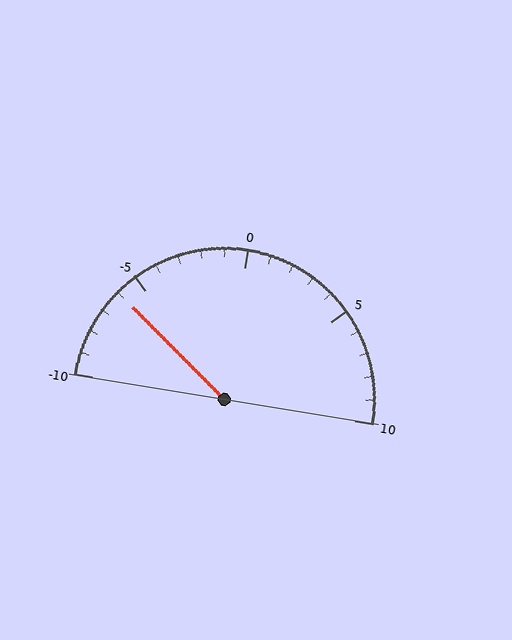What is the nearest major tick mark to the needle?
The nearest major tick mark is -5.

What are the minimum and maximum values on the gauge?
The gauge ranges from -10 to 10.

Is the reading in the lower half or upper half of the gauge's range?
The reading is in the lower half of the range (-10 to 10).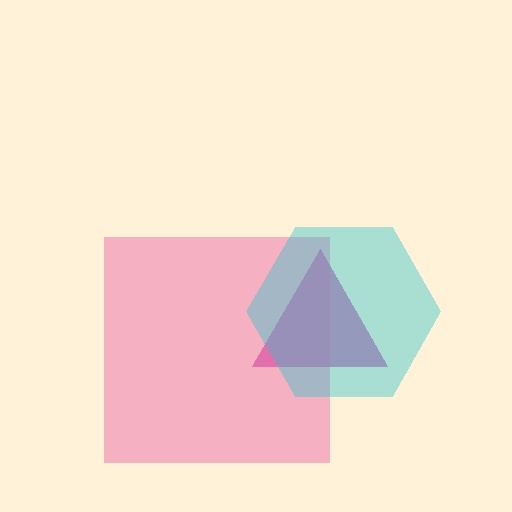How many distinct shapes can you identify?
There are 3 distinct shapes: a magenta triangle, a pink square, a cyan hexagon.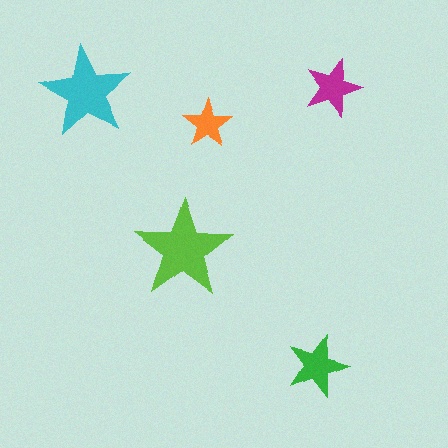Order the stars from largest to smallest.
the lime one, the cyan one, the green one, the magenta one, the orange one.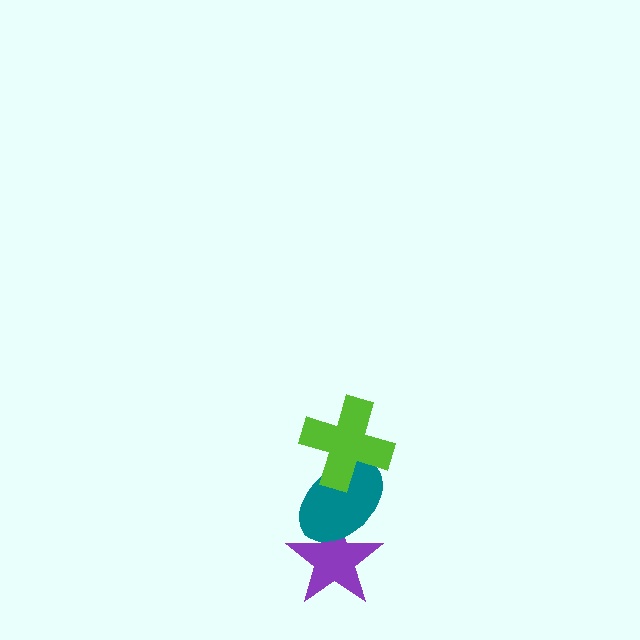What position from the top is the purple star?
The purple star is 3rd from the top.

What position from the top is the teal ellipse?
The teal ellipse is 2nd from the top.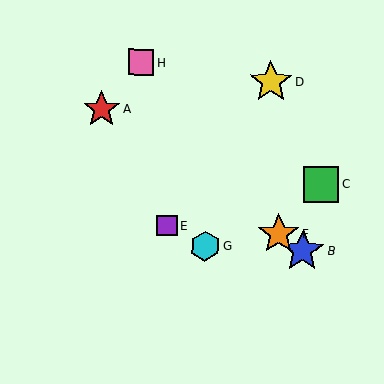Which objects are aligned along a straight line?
Objects A, B, F are aligned along a straight line.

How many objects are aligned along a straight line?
3 objects (A, B, F) are aligned along a straight line.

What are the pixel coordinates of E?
Object E is at (166, 225).